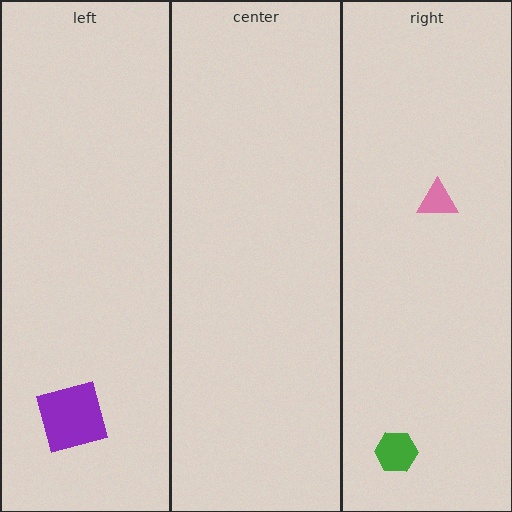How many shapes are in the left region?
1.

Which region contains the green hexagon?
The right region.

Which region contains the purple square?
The left region.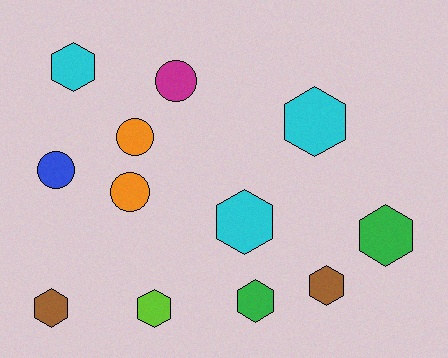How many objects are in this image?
There are 12 objects.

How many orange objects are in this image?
There are 2 orange objects.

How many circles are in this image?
There are 4 circles.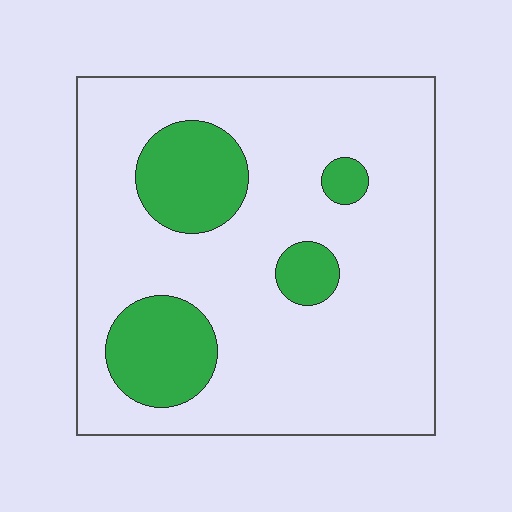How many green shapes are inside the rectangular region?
4.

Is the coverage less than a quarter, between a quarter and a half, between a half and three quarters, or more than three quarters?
Less than a quarter.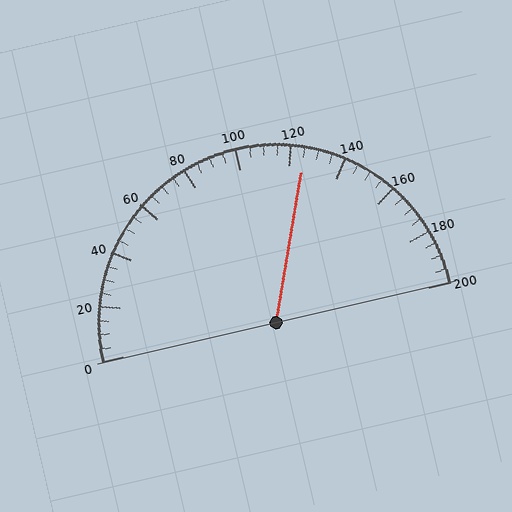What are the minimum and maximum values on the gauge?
The gauge ranges from 0 to 200.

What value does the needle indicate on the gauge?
The needle indicates approximately 125.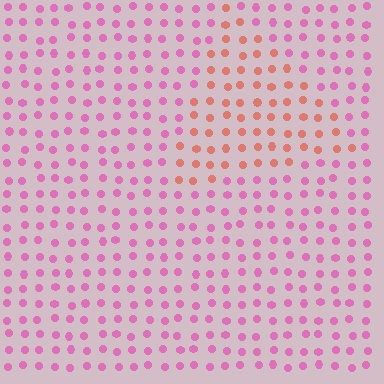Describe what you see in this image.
The image is filled with small pink elements in a uniform arrangement. A triangle-shaped region is visible where the elements are tinted to a slightly different hue, forming a subtle color boundary.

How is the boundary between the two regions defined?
The boundary is defined purely by a slight shift in hue (about 45 degrees). Spacing, size, and orientation are identical on both sides.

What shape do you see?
I see a triangle.